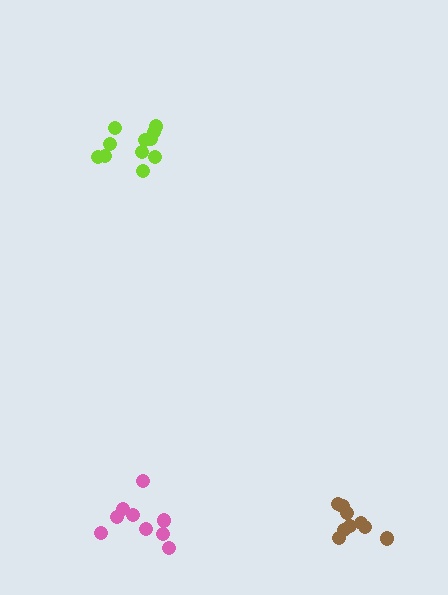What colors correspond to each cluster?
The clusters are colored: pink, brown, lime.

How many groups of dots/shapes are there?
There are 3 groups.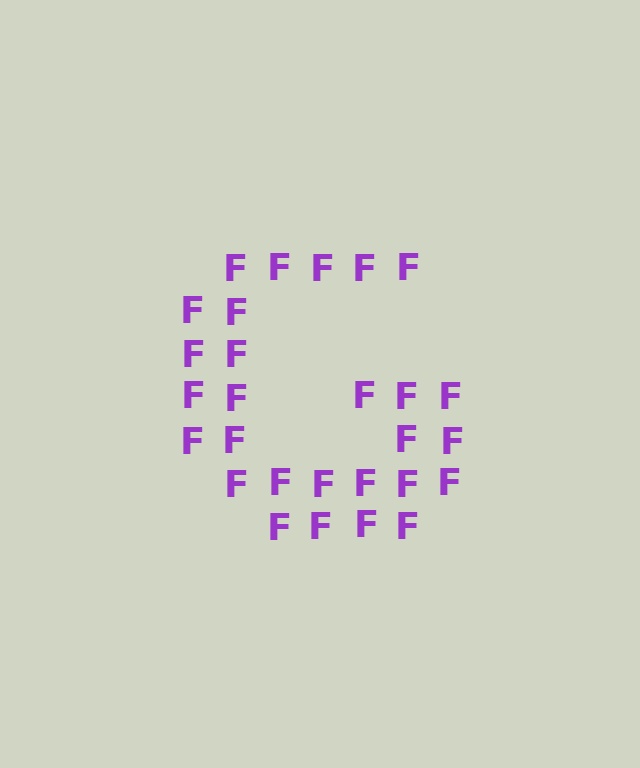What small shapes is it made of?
It is made of small letter F's.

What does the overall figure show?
The overall figure shows the letter G.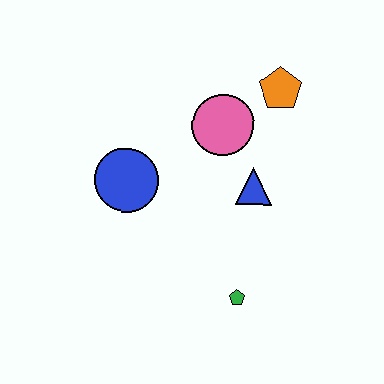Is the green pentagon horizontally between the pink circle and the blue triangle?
Yes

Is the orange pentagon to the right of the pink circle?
Yes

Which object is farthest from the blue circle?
The orange pentagon is farthest from the blue circle.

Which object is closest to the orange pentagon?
The pink circle is closest to the orange pentagon.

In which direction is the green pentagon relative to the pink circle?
The green pentagon is below the pink circle.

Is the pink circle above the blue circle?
Yes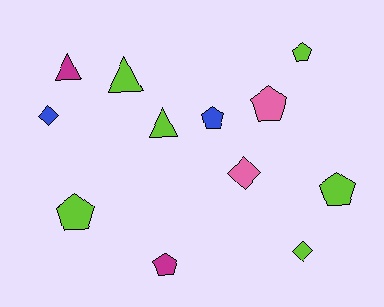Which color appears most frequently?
Lime, with 6 objects.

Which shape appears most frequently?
Pentagon, with 6 objects.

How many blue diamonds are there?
There is 1 blue diamond.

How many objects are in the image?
There are 12 objects.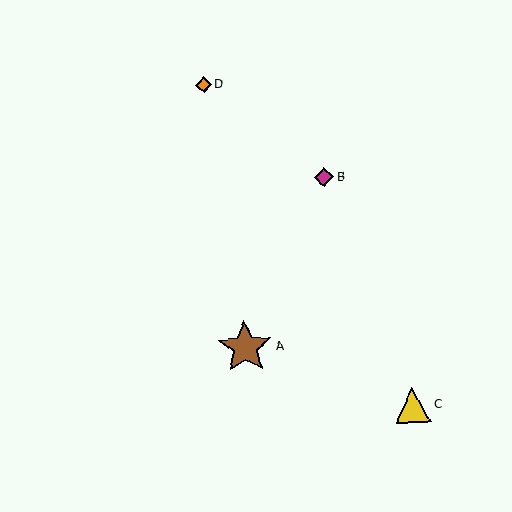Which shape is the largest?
The brown star (labeled A) is the largest.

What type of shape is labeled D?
Shape D is an orange diamond.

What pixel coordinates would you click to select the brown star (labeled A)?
Click at (245, 347) to select the brown star A.